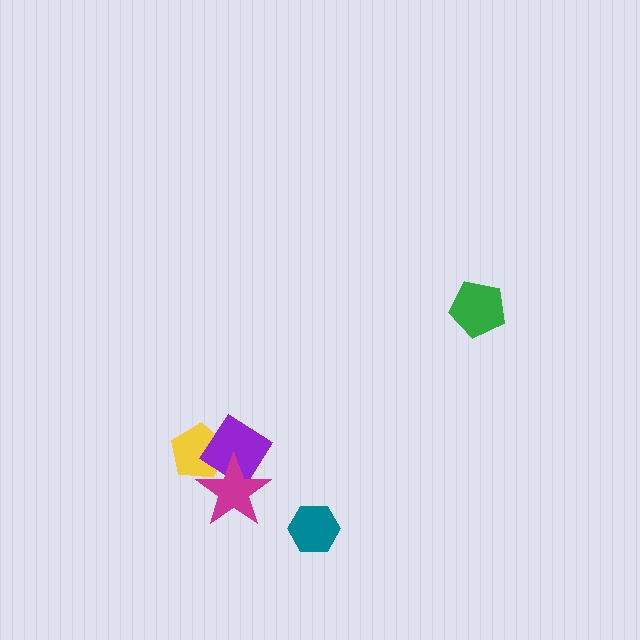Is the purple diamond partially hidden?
Yes, it is partially covered by another shape.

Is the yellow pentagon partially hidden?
Yes, it is partially covered by another shape.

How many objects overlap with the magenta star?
2 objects overlap with the magenta star.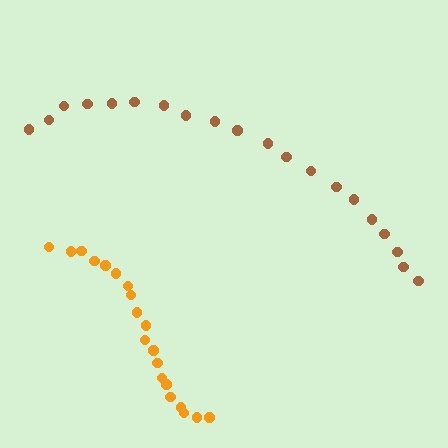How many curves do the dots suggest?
There are 2 distinct paths.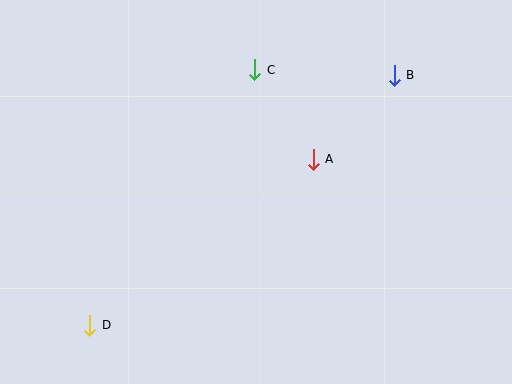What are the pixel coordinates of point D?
Point D is at (90, 325).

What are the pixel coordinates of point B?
Point B is at (394, 75).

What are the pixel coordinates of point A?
Point A is at (313, 159).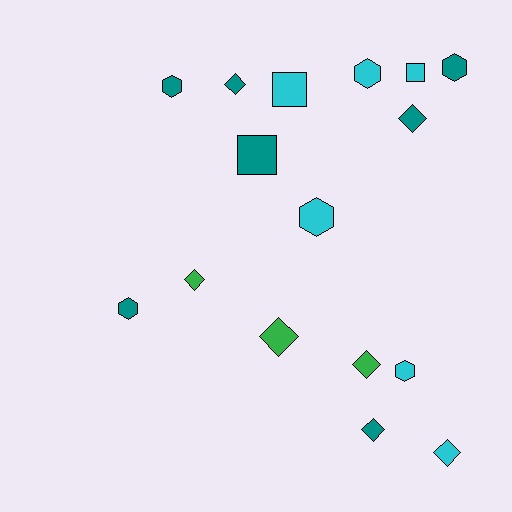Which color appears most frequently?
Teal, with 7 objects.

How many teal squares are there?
There is 1 teal square.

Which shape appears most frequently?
Diamond, with 7 objects.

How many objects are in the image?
There are 16 objects.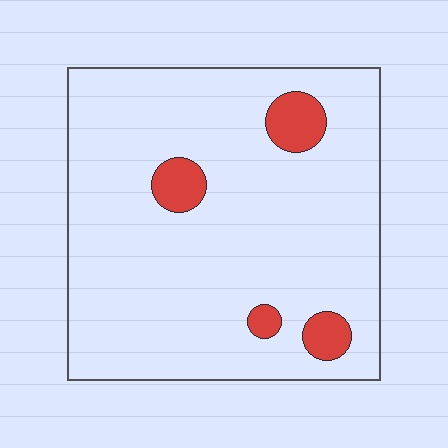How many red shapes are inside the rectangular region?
4.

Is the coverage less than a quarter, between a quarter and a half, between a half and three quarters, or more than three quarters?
Less than a quarter.